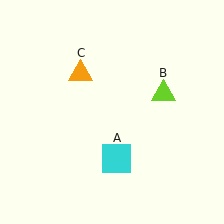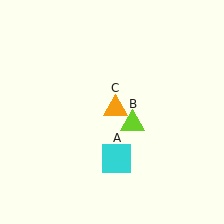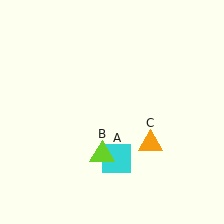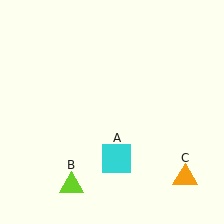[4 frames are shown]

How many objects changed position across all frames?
2 objects changed position: lime triangle (object B), orange triangle (object C).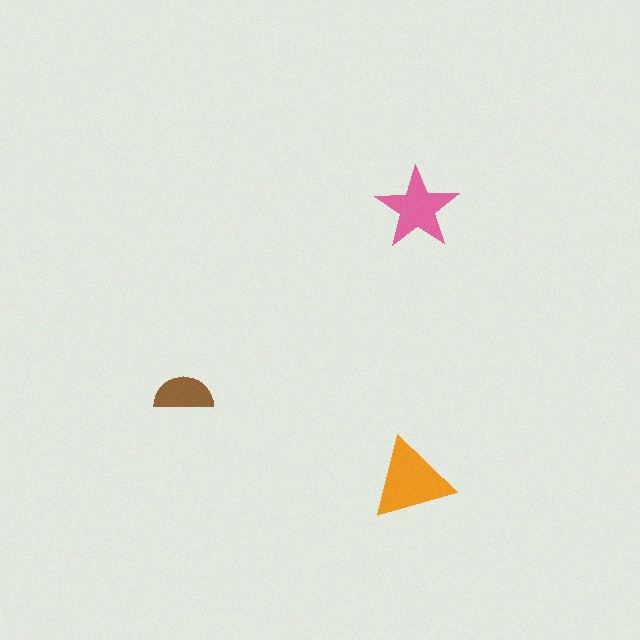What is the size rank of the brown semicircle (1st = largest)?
3rd.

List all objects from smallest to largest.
The brown semicircle, the pink star, the orange triangle.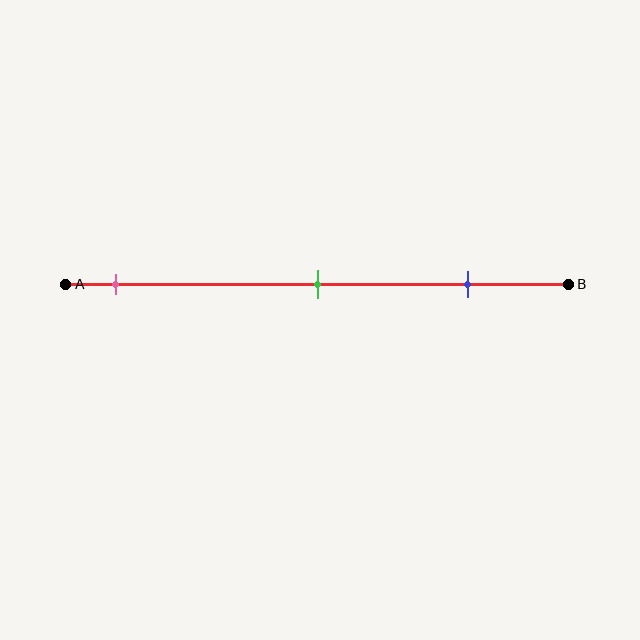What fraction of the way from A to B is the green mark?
The green mark is approximately 50% (0.5) of the way from A to B.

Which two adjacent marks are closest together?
The green and blue marks are the closest adjacent pair.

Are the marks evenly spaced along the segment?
Yes, the marks are approximately evenly spaced.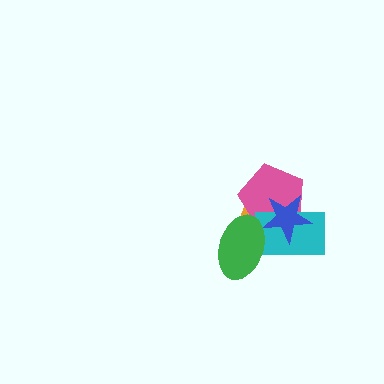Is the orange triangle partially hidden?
Yes, it is partially covered by another shape.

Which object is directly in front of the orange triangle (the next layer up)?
The pink pentagon is directly in front of the orange triangle.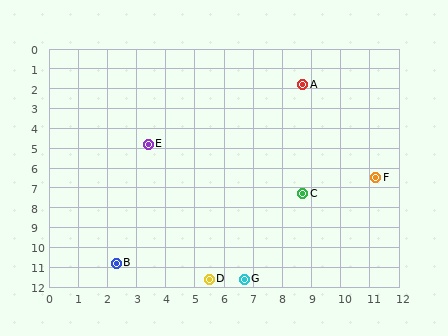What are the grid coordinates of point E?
Point E is at approximately (3.4, 4.8).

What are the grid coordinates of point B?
Point B is at approximately (2.3, 10.8).